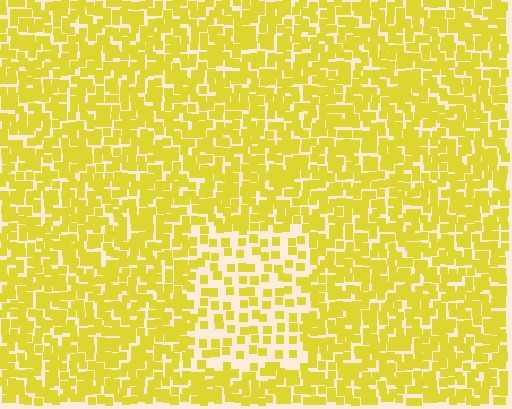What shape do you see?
I see a rectangle.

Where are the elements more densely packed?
The elements are more densely packed outside the rectangle boundary.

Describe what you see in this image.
The image contains small yellow elements arranged at two different densities. A rectangle-shaped region is visible where the elements are less densely packed than the surrounding area.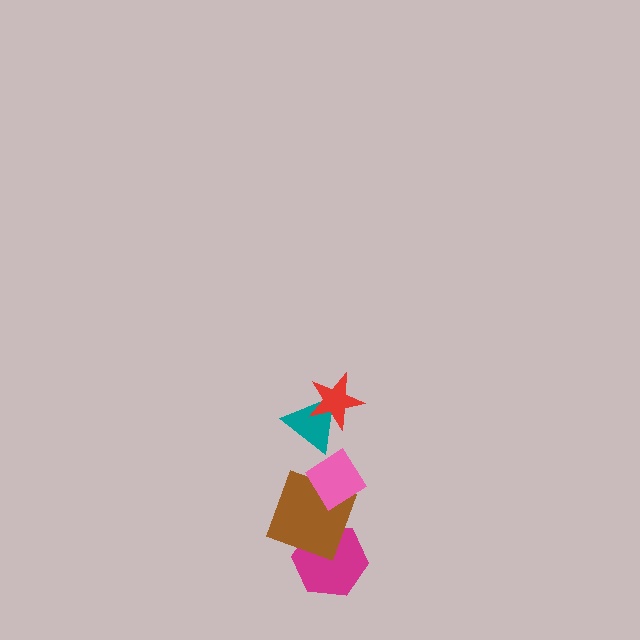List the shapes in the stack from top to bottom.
From top to bottom: the red star, the teal triangle, the pink diamond, the brown square, the magenta hexagon.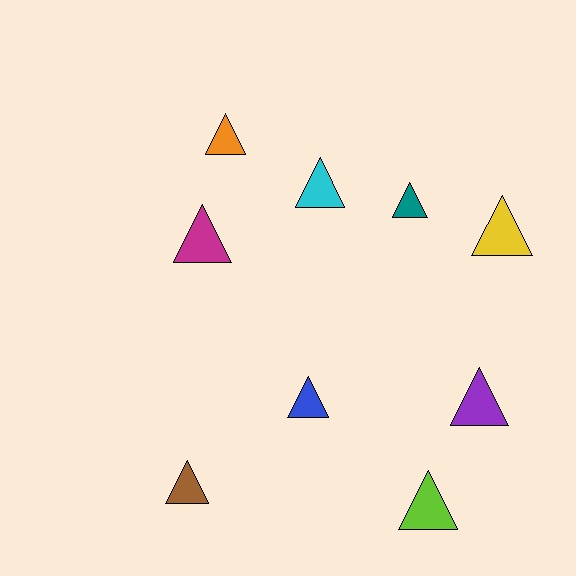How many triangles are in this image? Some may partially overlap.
There are 9 triangles.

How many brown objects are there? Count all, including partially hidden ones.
There is 1 brown object.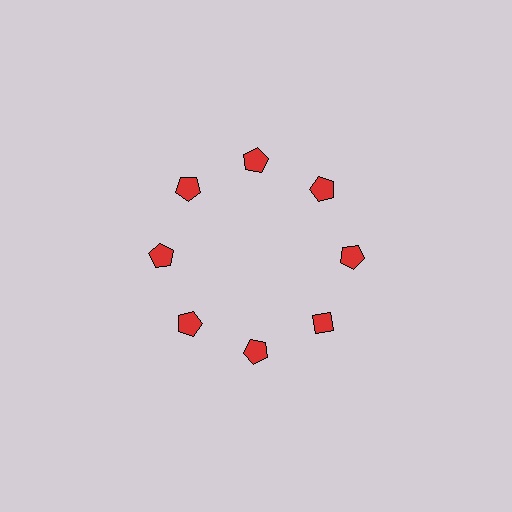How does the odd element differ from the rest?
It has a different shape: diamond instead of pentagon.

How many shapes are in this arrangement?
There are 8 shapes arranged in a ring pattern.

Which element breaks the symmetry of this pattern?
The red diamond at roughly the 4 o'clock position breaks the symmetry. All other shapes are red pentagons.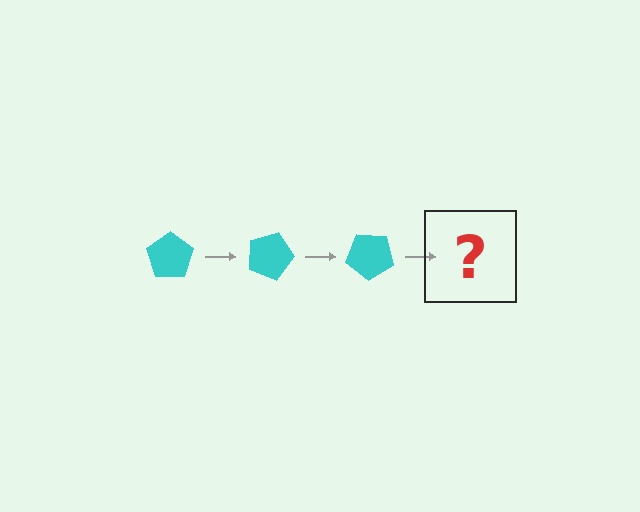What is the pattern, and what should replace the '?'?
The pattern is that the pentagon rotates 20 degrees each step. The '?' should be a cyan pentagon rotated 60 degrees.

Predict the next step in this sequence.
The next step is a cyan pentagon rotated 60 degrees.